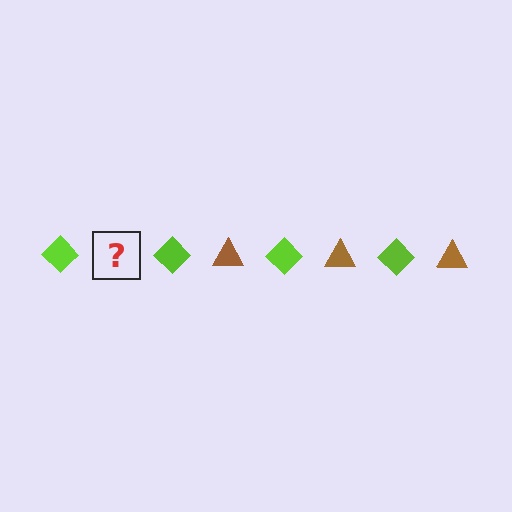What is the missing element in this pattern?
The missing element is a brown triangle.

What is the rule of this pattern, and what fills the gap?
The rule is that the pattern alternates between lime diamond and brown triangle. The gap should be filled with a brown triangle.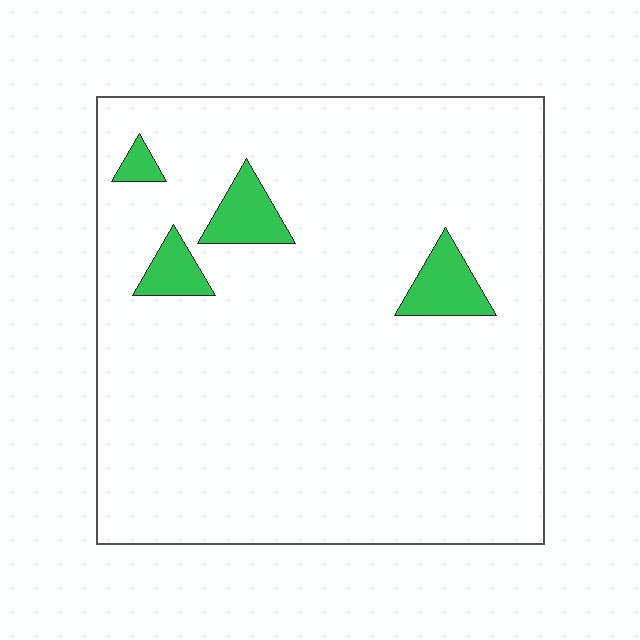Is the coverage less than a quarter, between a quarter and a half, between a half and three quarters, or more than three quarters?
Less than a quarter.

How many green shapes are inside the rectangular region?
4.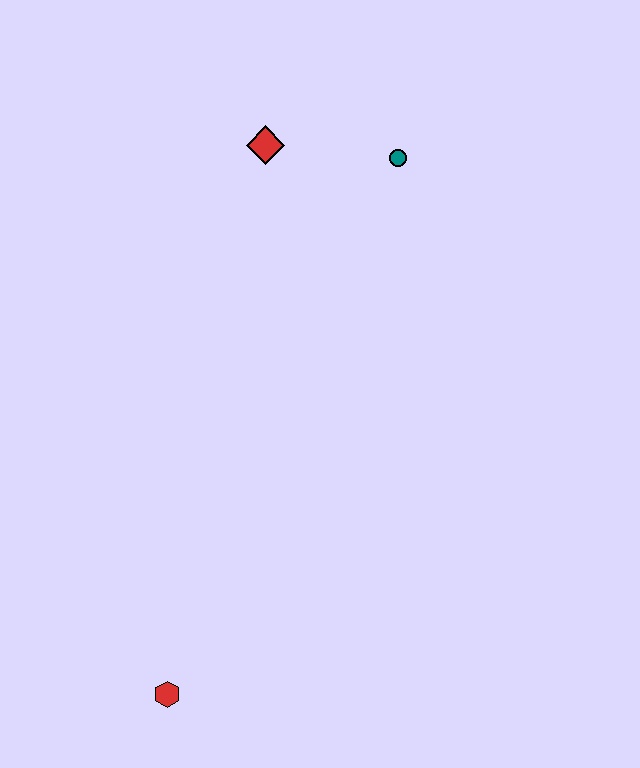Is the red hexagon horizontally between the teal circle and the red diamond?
No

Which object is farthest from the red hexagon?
The teal circle is farthest from the red hexagon.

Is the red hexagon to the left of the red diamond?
Yes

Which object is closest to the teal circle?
The red diamond is closest to the teal circle.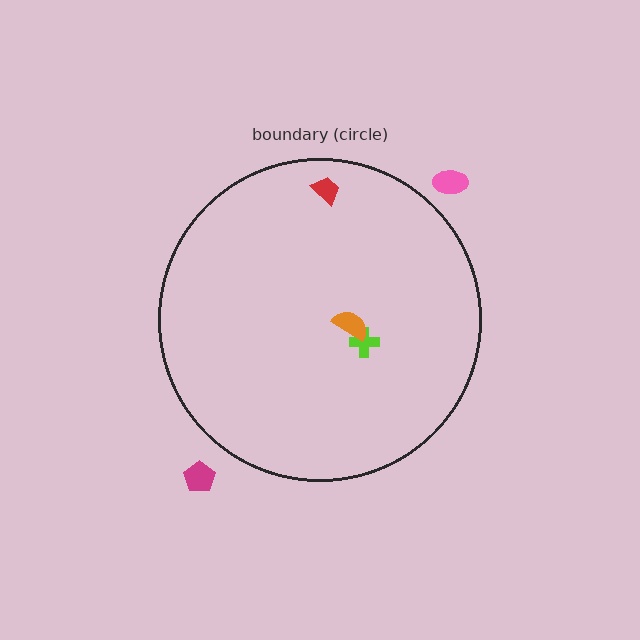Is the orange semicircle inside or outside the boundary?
Inside.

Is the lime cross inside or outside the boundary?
Inside.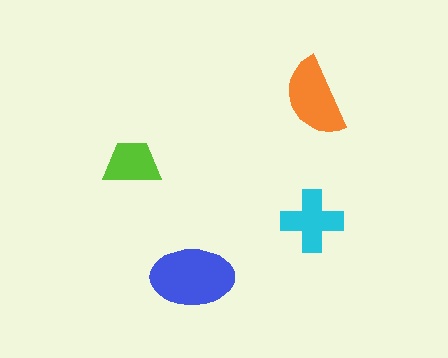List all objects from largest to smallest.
The blue ellipse, the orange semicircle, the cyan cross, the lime trapezoid.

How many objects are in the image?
There are 4 objects in the image.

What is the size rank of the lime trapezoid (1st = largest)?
4th.